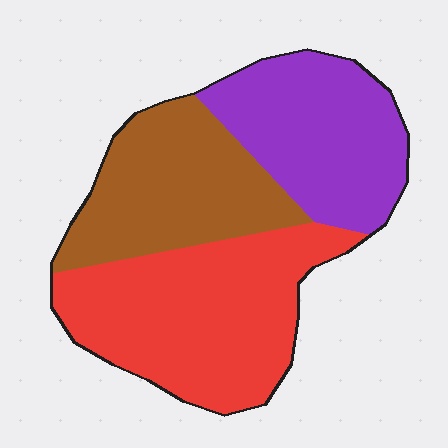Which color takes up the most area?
Red, at roughly 40%.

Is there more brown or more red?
Red.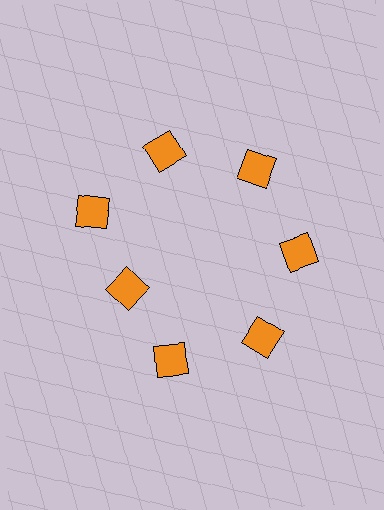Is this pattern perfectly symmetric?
No. The 7 orange squares are arranged in a ring, but one element near the 8 o'clock position is pulled inward toward the center, breaking the 7-fold rotational symmetry.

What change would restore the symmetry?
The symmetry would be restored by moving it outward, back onto the ring so that all 7 squares sit at equal angles and equal distance from the center.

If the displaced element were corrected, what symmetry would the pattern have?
It would have 7-fold rotational symmetry — the pattern would map onto itself every 51 degrees.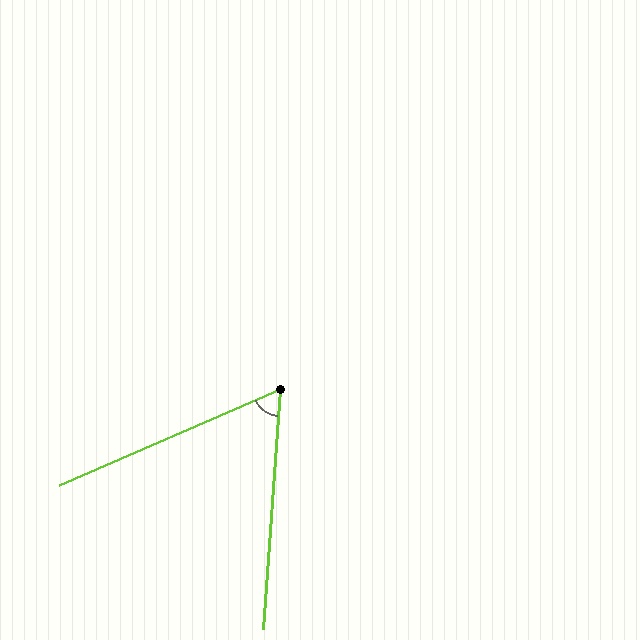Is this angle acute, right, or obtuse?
It is acute.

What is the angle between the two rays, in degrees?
Approximately 62 degrees.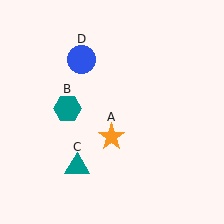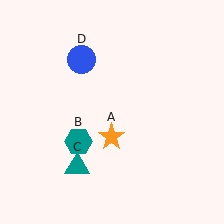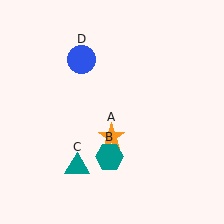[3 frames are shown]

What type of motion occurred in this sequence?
The teal hexagon (object B) rotated counterclockwise around the center of the scene.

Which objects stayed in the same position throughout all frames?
Orange star (object A) and teal triangle (object C) and blue circle (object D) remained stationary.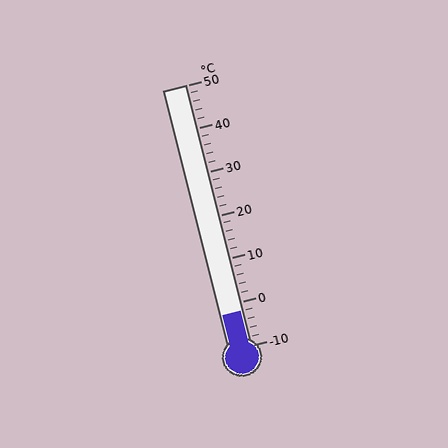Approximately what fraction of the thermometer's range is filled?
The thermometer is filled to approximately 15% of its range.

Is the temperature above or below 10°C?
The temperature is below 10°C.